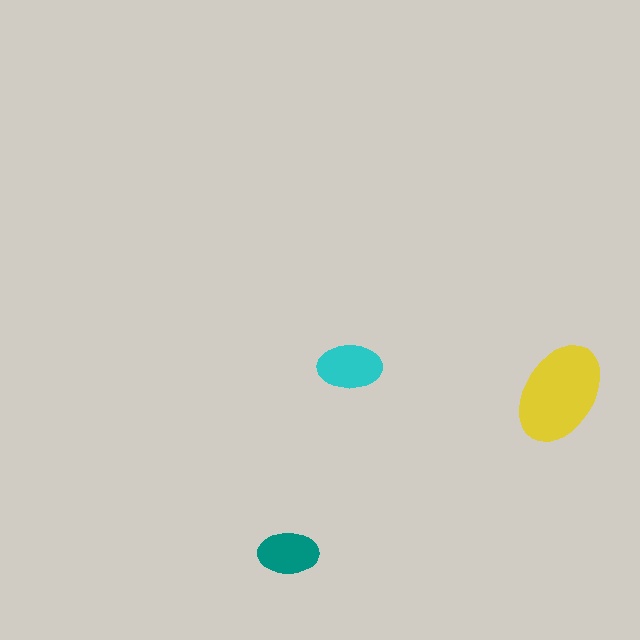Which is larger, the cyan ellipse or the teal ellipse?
The cyan one.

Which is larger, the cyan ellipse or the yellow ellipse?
The yellow one.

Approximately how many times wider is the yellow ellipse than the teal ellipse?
About 1.5 times wider.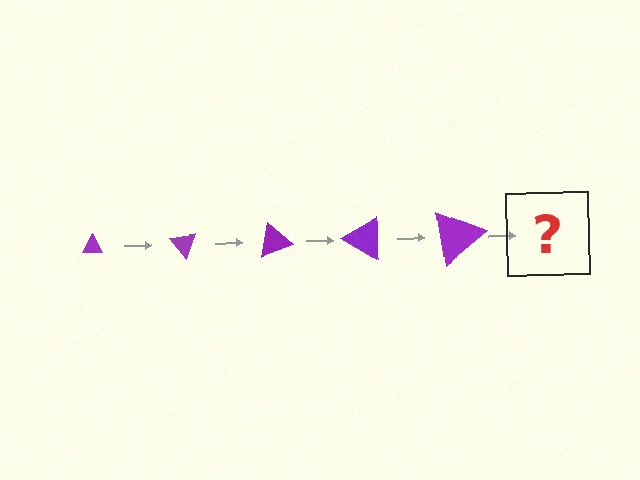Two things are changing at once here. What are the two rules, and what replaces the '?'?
The two rules are that the triangle grows larger each step and it rotates 50 degrees each step. The '?' should be a triangle, larger than the previous one and rotated 250 degrees from the start.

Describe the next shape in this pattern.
It should be a triangle, larger than the previous one and rotated 250 degrees from the start.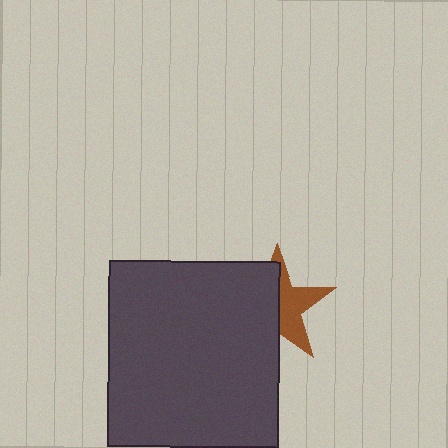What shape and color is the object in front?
The object in front is a dark gray rectangle.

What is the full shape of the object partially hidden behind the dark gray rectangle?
The partially hidden object is a brown star.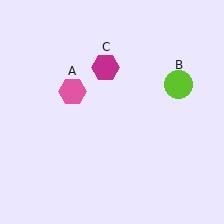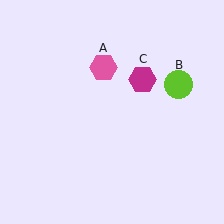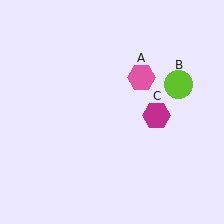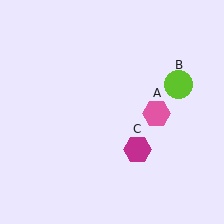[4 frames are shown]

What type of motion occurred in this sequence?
The pink hexagon (object A), magenta hexagon (object C) rotated clockwise around the center of the scene.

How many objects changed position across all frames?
2 objects changed position: pink hexagon (object A), magenta hexagon (object C).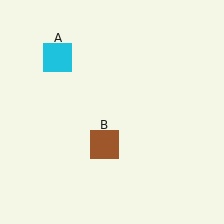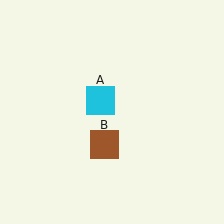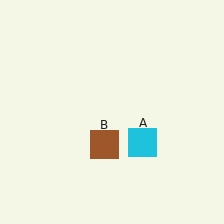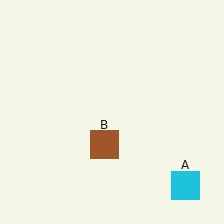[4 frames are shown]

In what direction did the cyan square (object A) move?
The cyan square (object A) moved down and to the right.